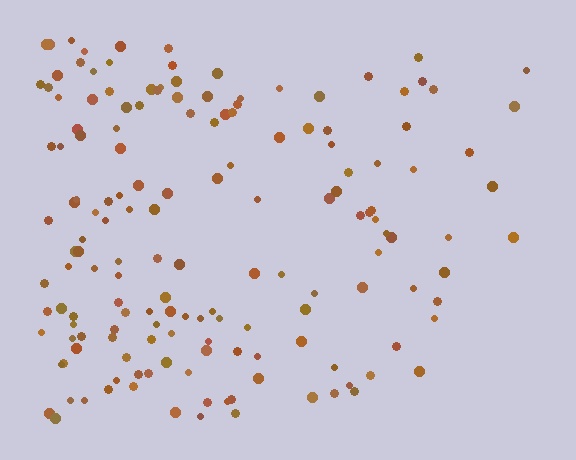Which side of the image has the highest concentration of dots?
The left.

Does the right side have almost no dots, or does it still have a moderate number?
Still a moderate number, just noticeably fewer than the left.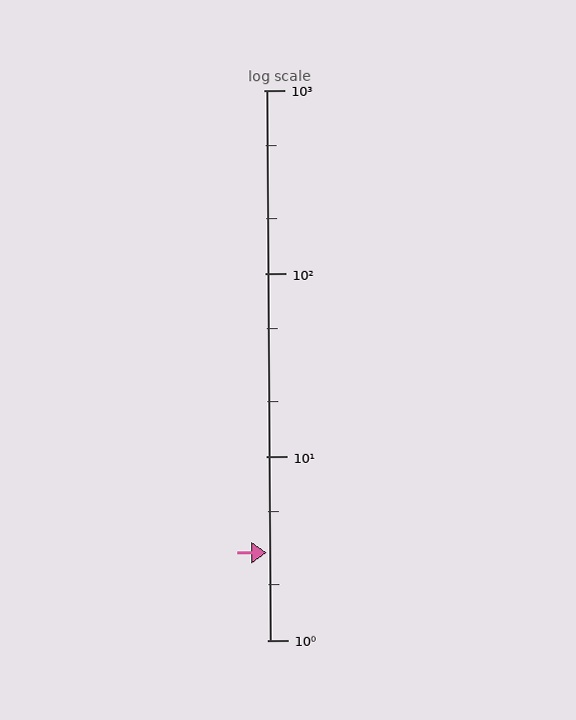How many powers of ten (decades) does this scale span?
The scale spans 3 decades, from 1 to 1000.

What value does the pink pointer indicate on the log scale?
The pointer indicates approximately 3.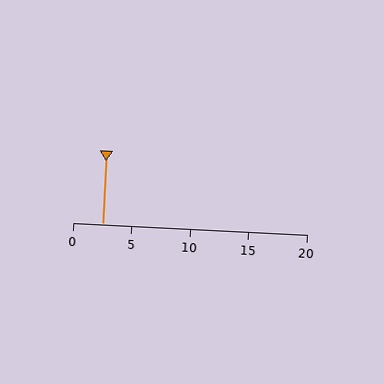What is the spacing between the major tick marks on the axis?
The major ticks are spaced 5 apart.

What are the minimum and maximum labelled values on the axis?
The axis runs from 0 to 20.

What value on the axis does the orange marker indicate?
The marker indicates approximately 2.5.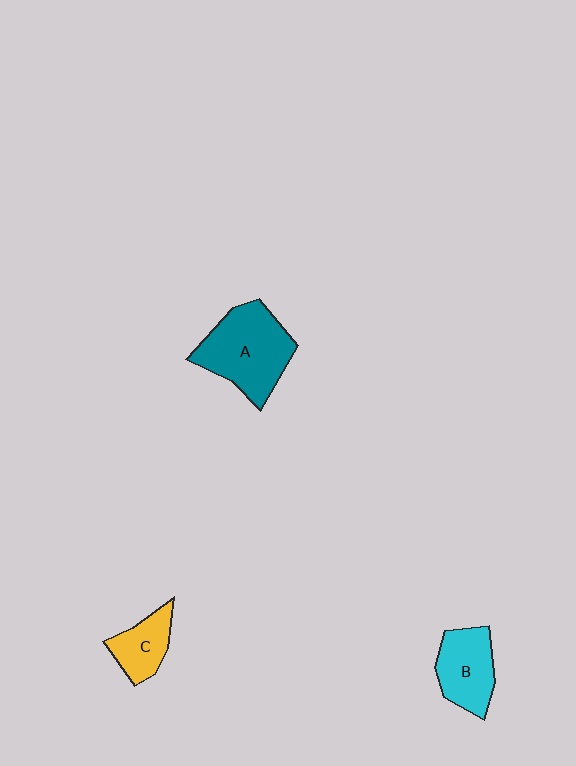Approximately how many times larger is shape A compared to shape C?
Approximately 2.1 times.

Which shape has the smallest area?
Shape C (yellow).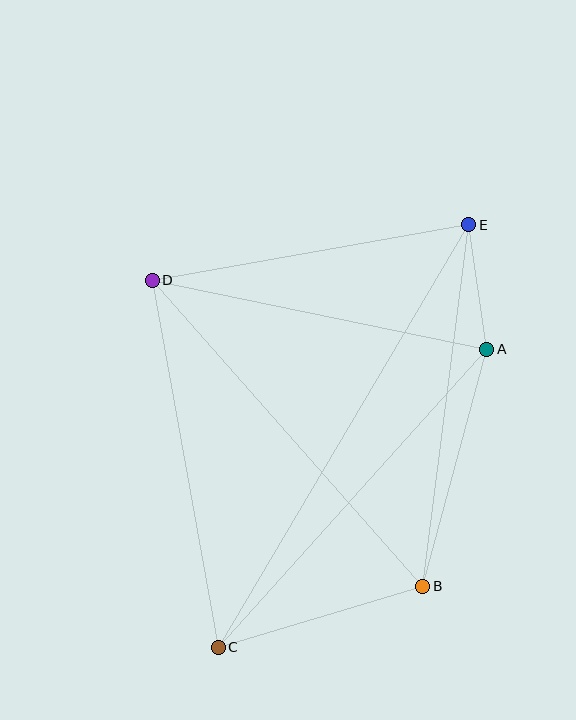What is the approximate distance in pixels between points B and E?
The distance between B and E is approximately 364 pixels.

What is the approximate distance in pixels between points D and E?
The distance between D and E is approximately 321 pixels.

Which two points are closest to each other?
Points A and E are closest to each other.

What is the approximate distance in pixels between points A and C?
The distance between A and C is approximately 401 pixels.